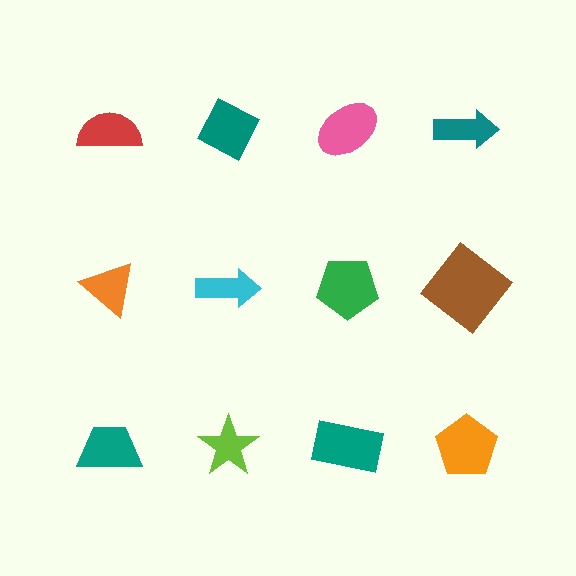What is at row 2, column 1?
An orange triangle.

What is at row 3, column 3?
A teal rectangle.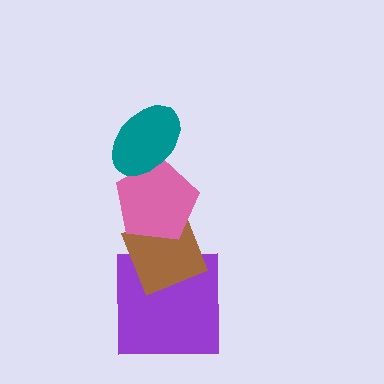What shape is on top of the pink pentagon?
The teal ellipse is on top of the pink pentagon.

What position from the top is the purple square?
The purple square is 4th from the top.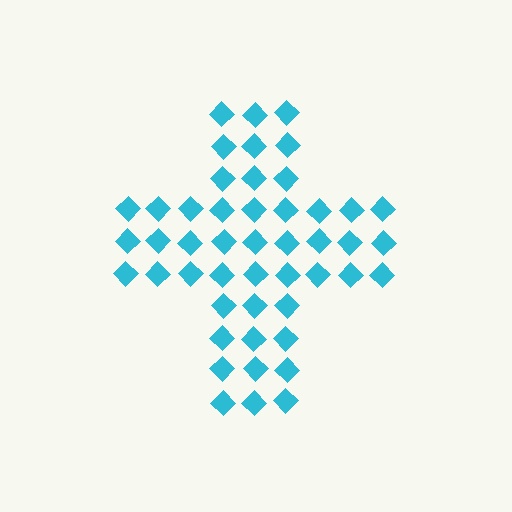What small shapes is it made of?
It is made of small diamonds.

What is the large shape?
The large shape is a cross.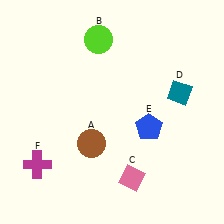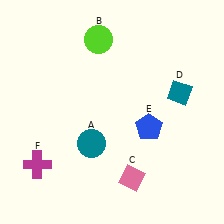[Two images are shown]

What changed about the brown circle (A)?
In Image 1, A is brown. In Image 2, it changed to teal.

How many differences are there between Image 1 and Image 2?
There is 1 difference between the two images.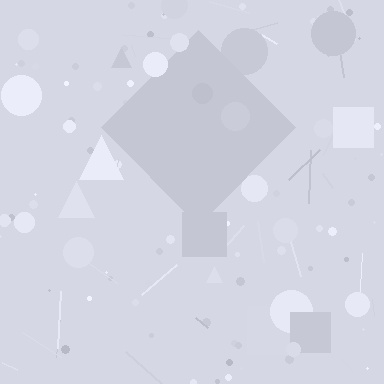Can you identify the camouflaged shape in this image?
The camouflaged shape is a diamond.